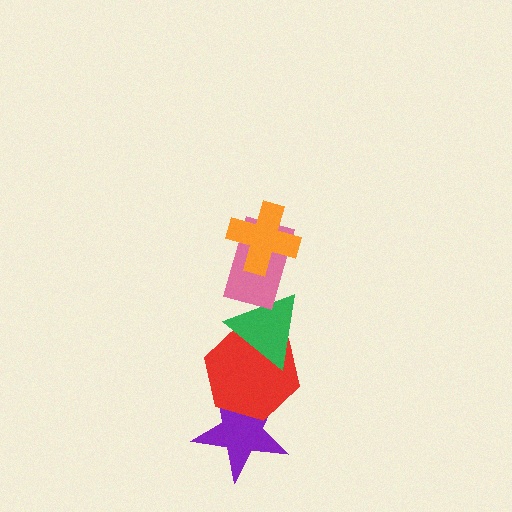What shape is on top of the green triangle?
The pink rectangle is on top of the green triangle.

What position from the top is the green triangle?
The green triangle is 3rd from the top.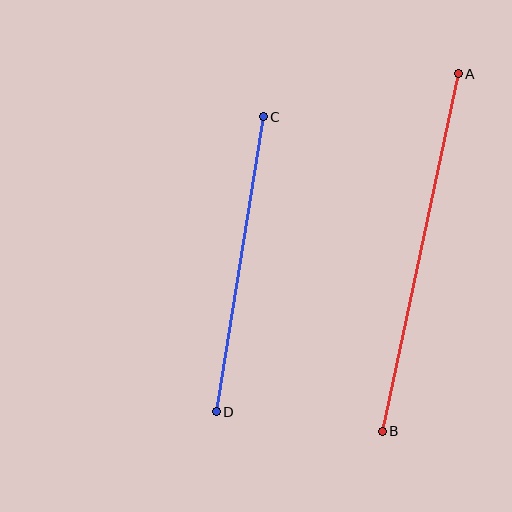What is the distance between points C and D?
The distance is approximately 299 pixels.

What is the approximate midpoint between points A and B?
The midpoint is at approximately (420, 252) pixels.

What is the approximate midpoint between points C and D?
The midpoint is at approximately (240, 264) pixels.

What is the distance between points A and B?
The distance is approximately 365 pixels.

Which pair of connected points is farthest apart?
Points A and B are farthest apart.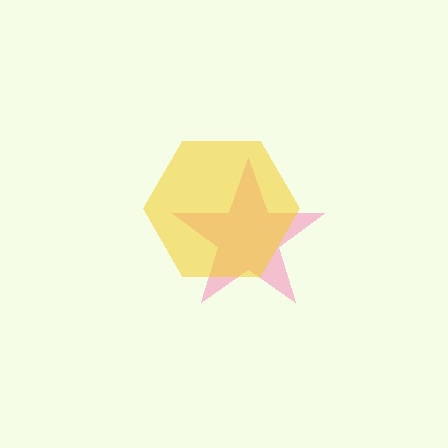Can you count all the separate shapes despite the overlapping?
Yes, there are 2 separate shapes.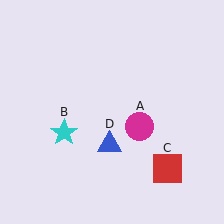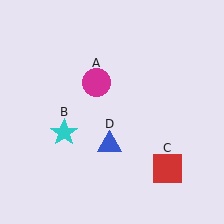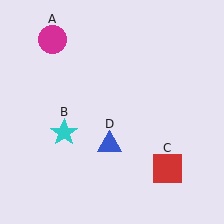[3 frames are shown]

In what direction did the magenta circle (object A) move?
The magenta circle (object A) moved up and to the left.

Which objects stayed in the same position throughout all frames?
Cyan star (object B) and red square (object C) and blue triangle (object D) remained stationary.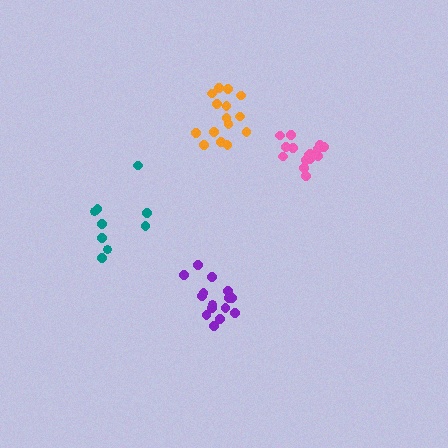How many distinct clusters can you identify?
There are 4 distinct clusters.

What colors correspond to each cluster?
The clusters are colored: pink, teal, purple, orange.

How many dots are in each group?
Group 1: 15 dots, Group 2: 9 dots, Group 3: 15 dots, Group 4: 15 dots (54 total).